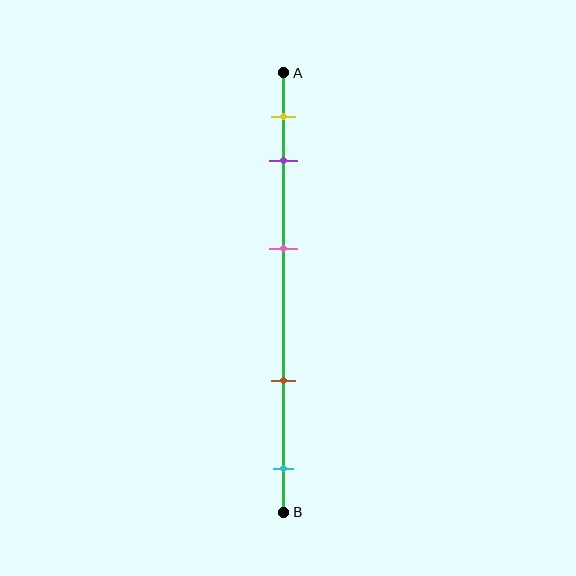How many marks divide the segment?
There are 5 marks dividing the segment.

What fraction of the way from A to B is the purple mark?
The purple mark is approximately 20% (0.2) of the way from A to B.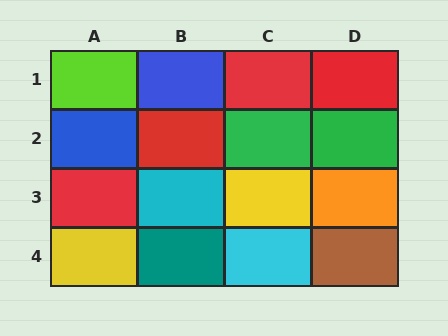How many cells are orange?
1 cell is orange.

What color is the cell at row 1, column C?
Red.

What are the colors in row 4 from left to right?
Yellow, teal, cyan, brown.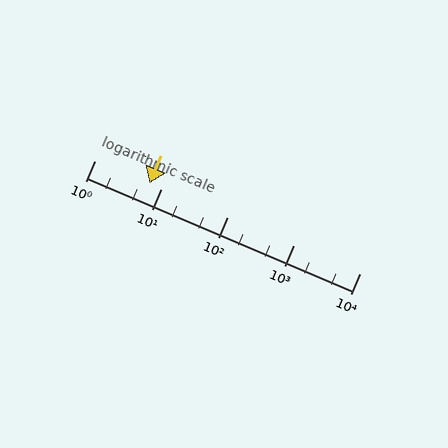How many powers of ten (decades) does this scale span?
The scale spans 4 decades, from 1 to 10000.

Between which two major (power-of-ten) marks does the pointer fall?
The pointer is between 1 and 10.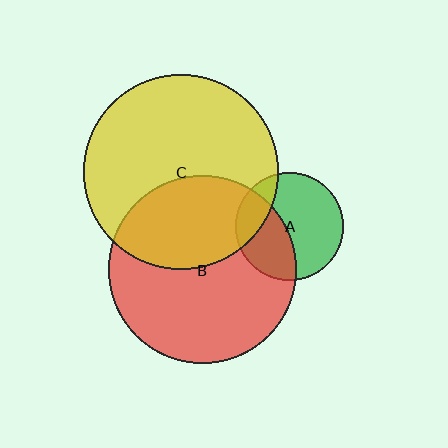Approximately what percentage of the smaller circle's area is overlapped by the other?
Approximately 40%.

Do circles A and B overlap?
Yes.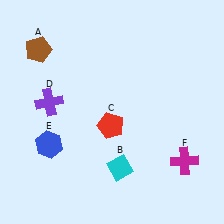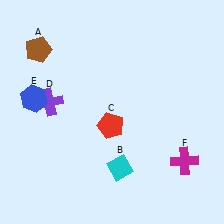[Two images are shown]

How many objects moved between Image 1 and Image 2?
1 object moved between the two images.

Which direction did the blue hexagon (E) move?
The blue hexagon (E) moved up.